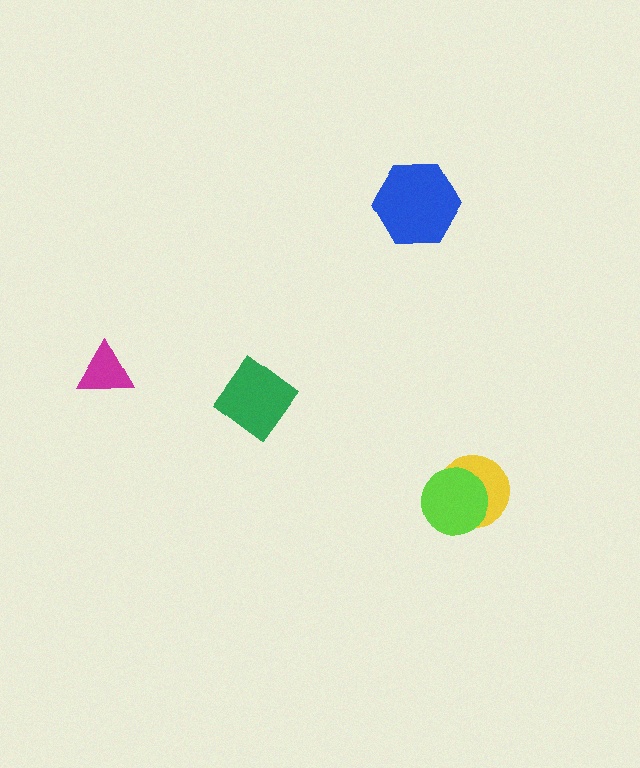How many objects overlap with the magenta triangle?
0 objects overlap with the magenta triangle.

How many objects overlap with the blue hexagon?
0 objects overlap with the blue hexagon.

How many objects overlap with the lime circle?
1 object overlaps with the lime circle.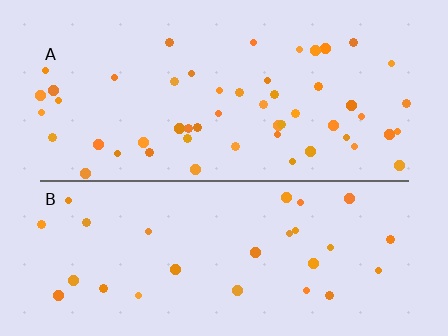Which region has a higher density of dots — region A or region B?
A (the top).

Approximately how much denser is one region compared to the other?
Approximately 1.8× — region A over region B.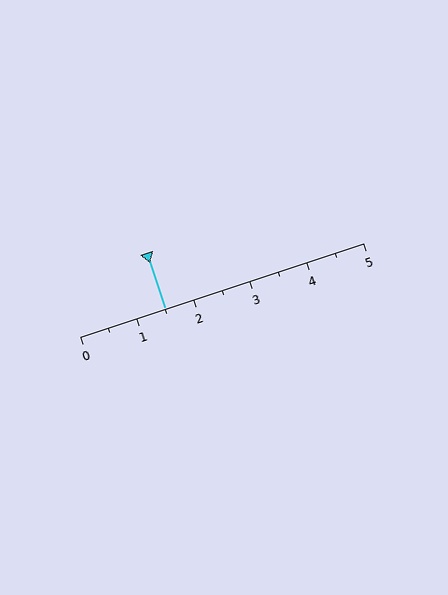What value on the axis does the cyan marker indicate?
The marker indicates approximately 1.5.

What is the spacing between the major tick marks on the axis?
The major ticks are spaced 1 apart.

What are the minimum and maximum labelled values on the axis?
The axis runs from 0 to 5.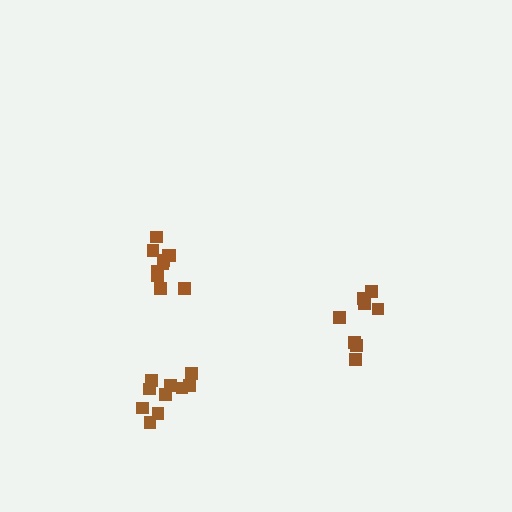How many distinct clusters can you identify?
There are 3 distinct clusters.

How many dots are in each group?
Group 1: 8 dots, Group 2: 10 dots, Group 3: 10 dots (28 total).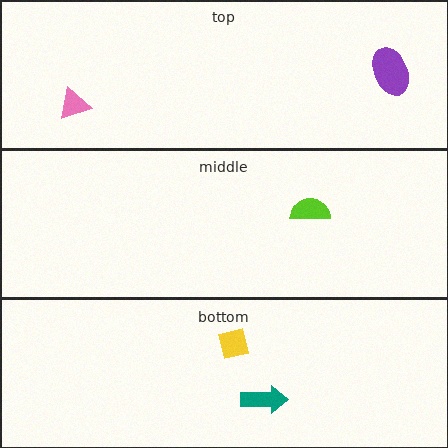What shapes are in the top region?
The purple ellipse, the pink triangle.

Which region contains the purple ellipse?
The top region.